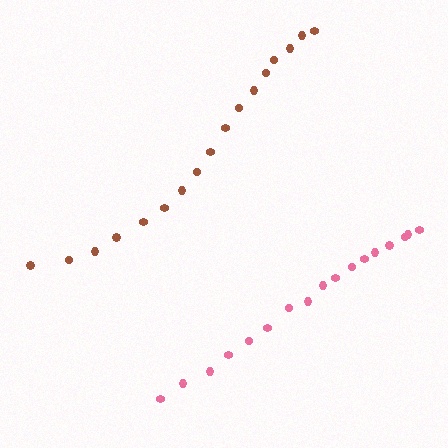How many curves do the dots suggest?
There are 2 distinct paths.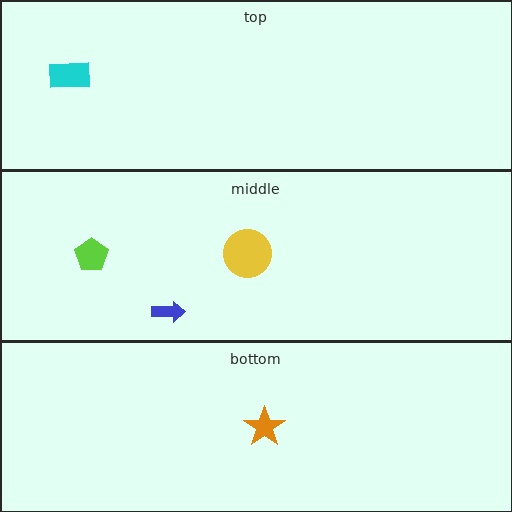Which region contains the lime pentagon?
The middle region.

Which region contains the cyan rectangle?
The top region.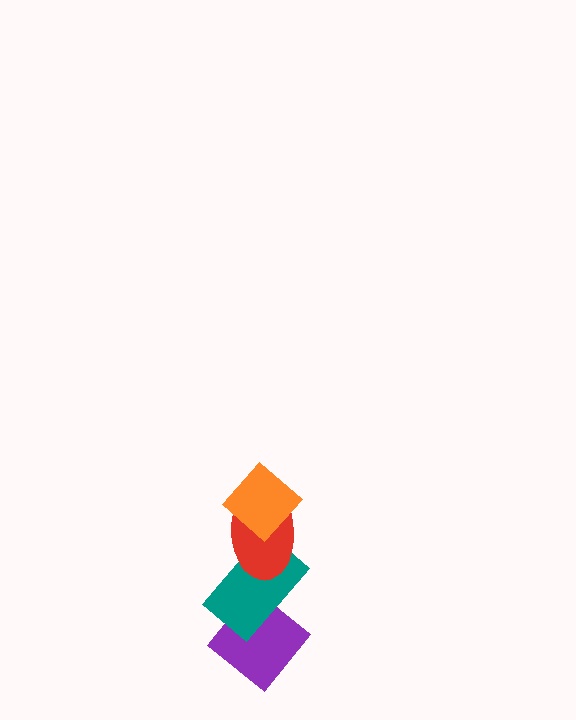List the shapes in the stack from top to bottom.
From top to bottom: the orange diamond, the red ellipse, the teal rectangle, the purple diamond.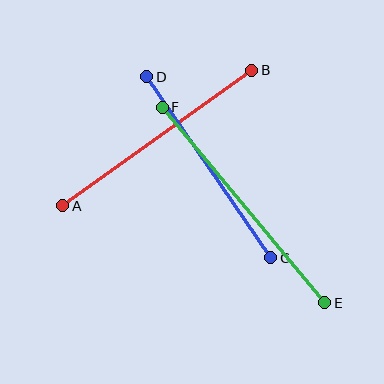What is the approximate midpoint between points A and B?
The midpoint is at approximately (157, 138) pixels.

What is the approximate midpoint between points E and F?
The midpoint is at approximately (243, 205) pixels.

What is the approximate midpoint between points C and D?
The midpoint is at approximately (209, 167) pixels.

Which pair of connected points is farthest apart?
Points E and F are farthest apart.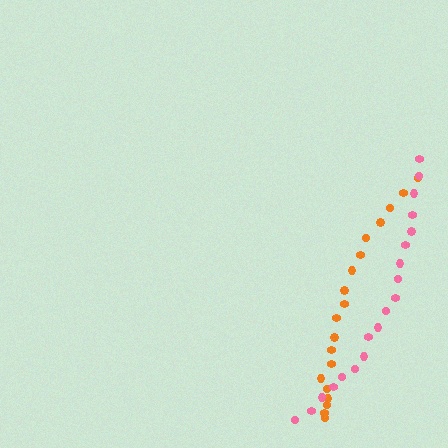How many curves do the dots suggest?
There are 2 distinct paths.